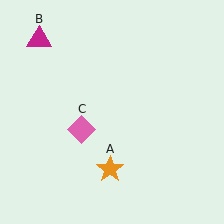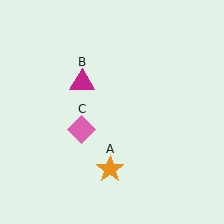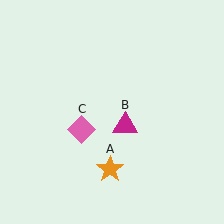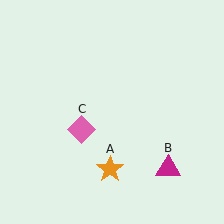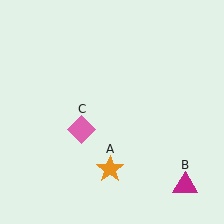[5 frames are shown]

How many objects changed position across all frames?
1 object changed position: magenta triangle (object B).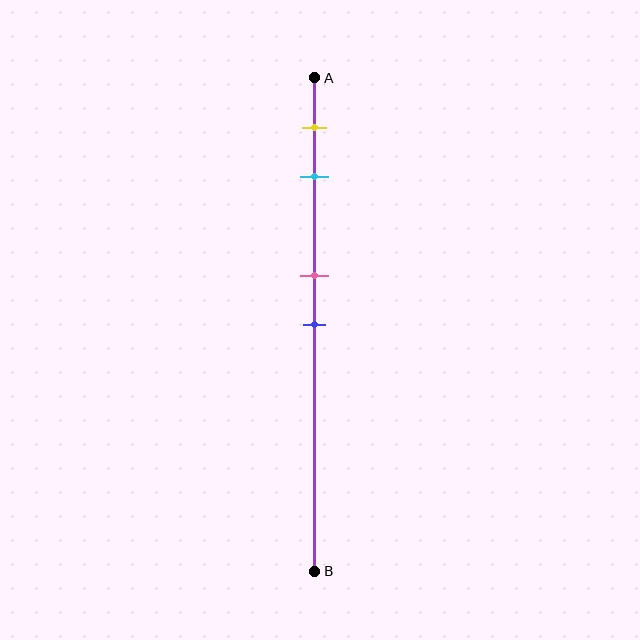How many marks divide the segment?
There are 4 marks dividing the segment.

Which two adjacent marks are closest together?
The pink and blue marks are the closest adjacent pair.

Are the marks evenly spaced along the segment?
No, the marks are not evenly spaced.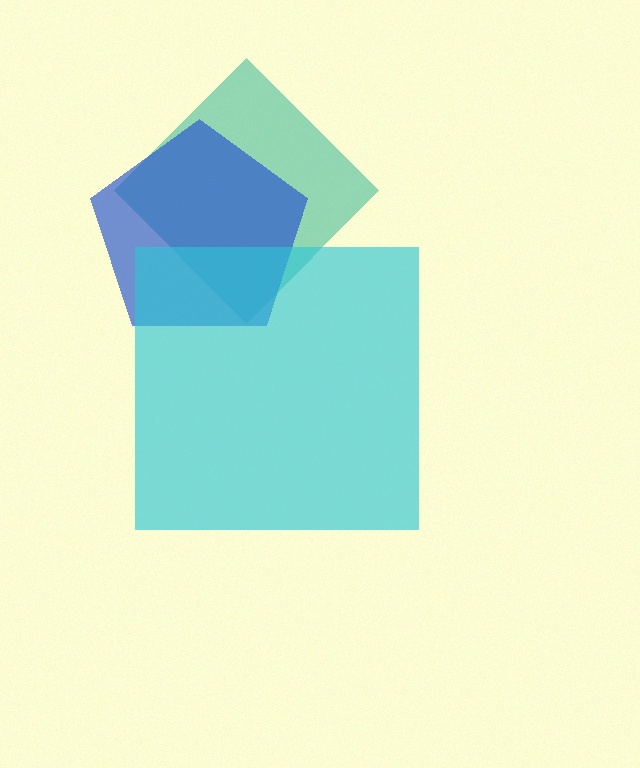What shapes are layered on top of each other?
The layered shapes are: a teal diamond, a blue pentagon, a cyan square.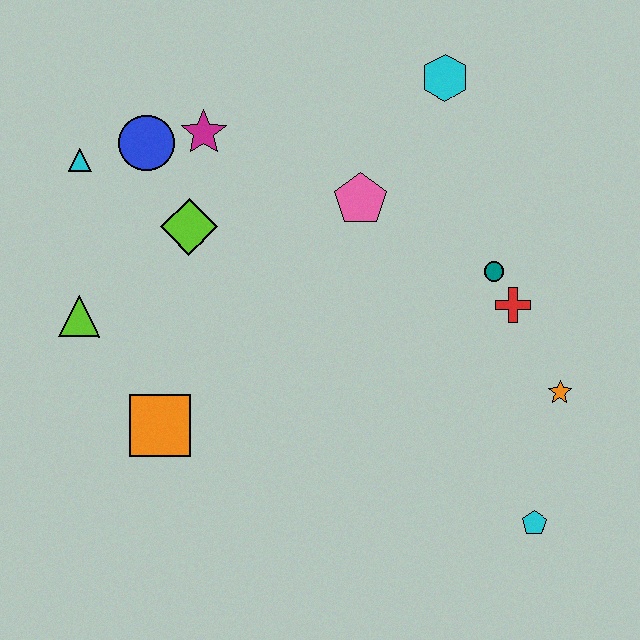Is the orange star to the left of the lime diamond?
No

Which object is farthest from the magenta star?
The cyan pentagon is farthest from the magenta star.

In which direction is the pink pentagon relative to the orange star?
The pink pentagon is to the left of the orange star.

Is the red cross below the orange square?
No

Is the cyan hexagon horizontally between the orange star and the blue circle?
Yes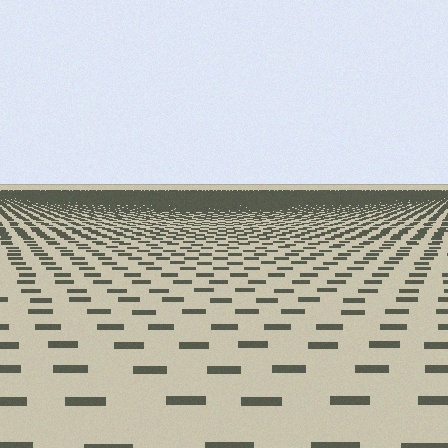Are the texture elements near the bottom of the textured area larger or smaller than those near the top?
Larger. Near the bottom, elements are closer to the viewer and appear at a bigger on-screen size.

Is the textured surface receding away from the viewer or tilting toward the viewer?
The surface is receding away from the viewer. Texture elements get smaller and denser toward the top.